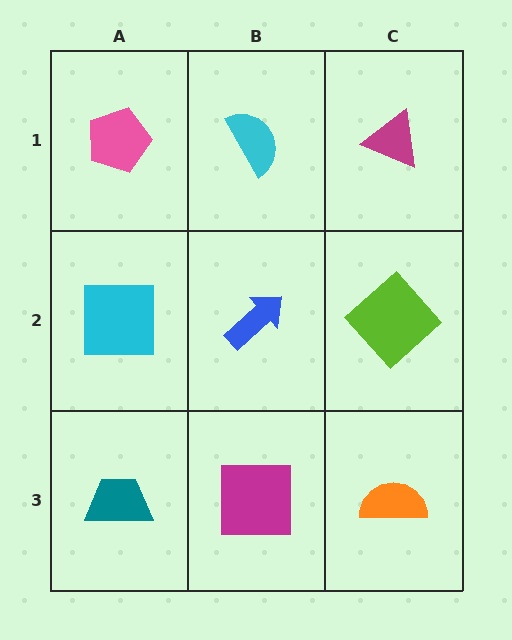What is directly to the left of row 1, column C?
A cyan semicircle.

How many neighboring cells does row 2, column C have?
3.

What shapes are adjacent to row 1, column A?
A cyan square (row 2, column A), a cyan semicircle (row 1, column B).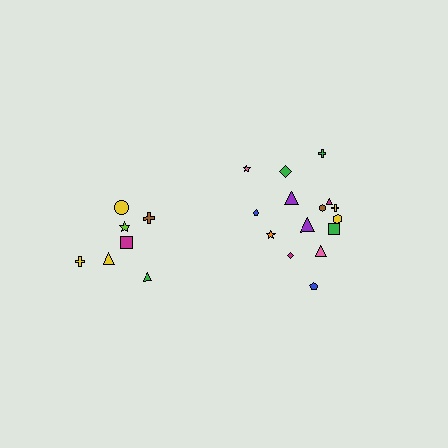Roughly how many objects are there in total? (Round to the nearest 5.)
Roughly 20 objects in total.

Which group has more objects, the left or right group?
The right group.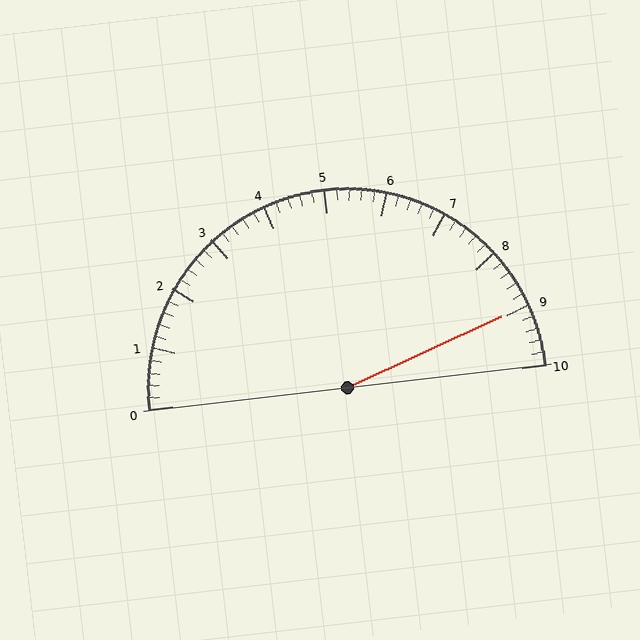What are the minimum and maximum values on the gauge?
The gauge ranges from 0 to 10.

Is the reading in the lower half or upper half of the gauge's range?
The reading is in the upper half of the range (0 to 10).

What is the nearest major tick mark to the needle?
The nearest major tick mark is 9.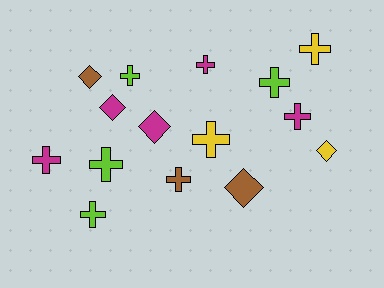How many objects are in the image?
There are 15 objects.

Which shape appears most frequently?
Cross, with 10 objects.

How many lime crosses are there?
There are 4 lime crosses.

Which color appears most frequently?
Magenta, with 5 objects.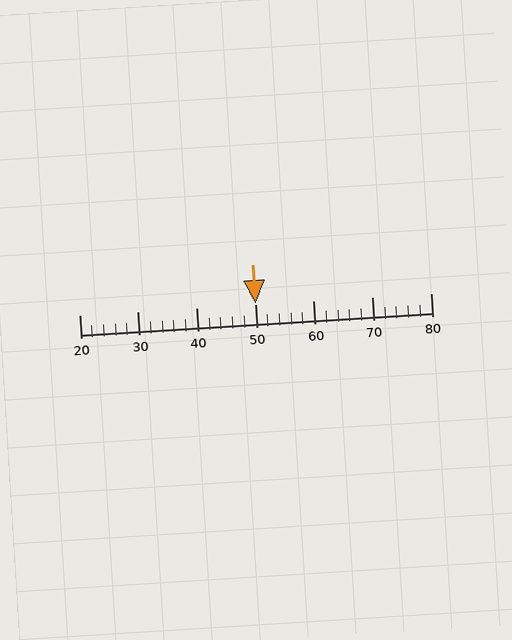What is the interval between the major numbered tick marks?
The major tick marks are spaced 10 units apart.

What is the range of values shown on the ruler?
The ruler shows values from 20 to 80.